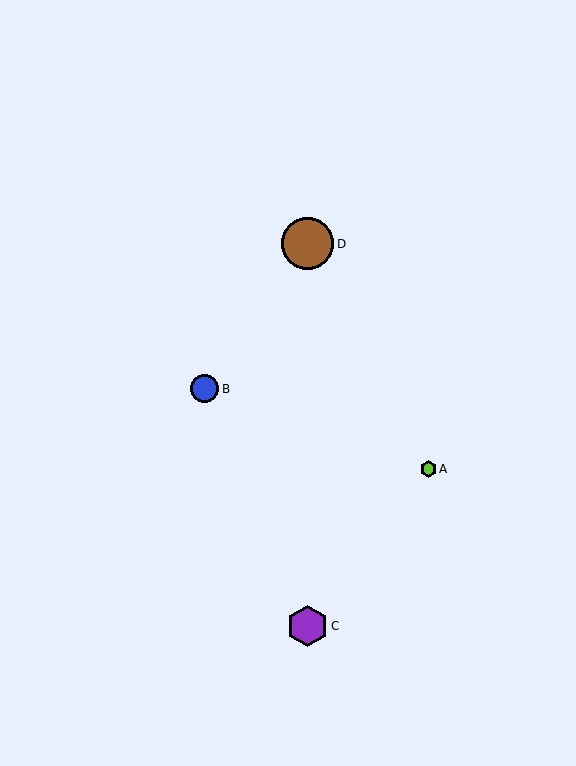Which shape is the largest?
The brown circle (labeled D) is the largest.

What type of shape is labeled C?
Shape C is a purple hexagon.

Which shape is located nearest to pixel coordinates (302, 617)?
The purple hexagon (labeled C) at (308, 626) is nearest to that location.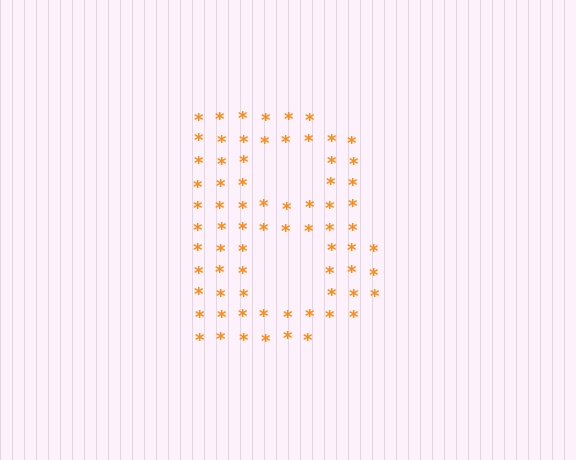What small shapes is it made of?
It is made of small asterisks.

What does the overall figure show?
The overall figure shows the letter B.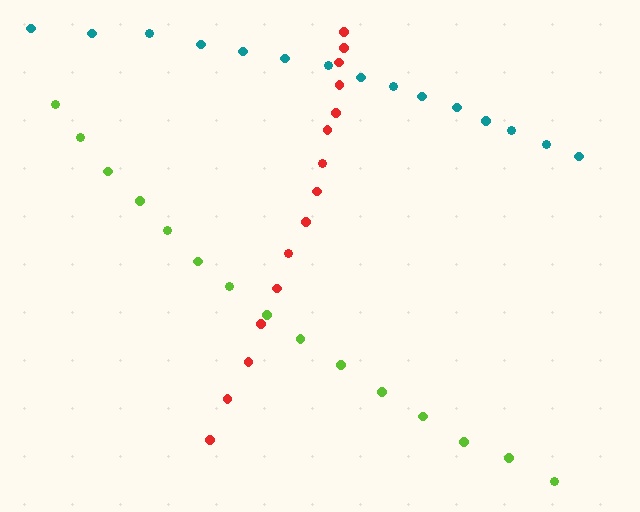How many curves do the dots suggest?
There are 3 distinct paths.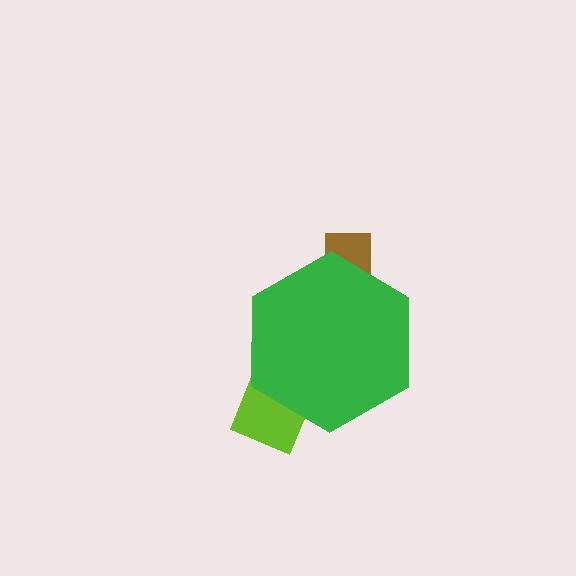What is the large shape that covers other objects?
A green hexagon.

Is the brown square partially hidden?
Yes, the brown square is partially hidden behind the green hexagon.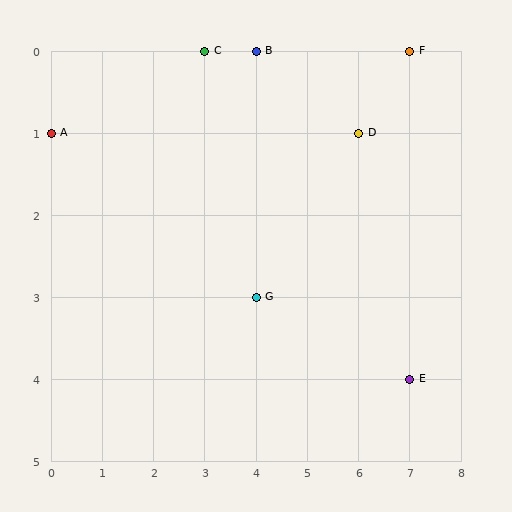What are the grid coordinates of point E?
Point E is at grid coordinates (7, 4).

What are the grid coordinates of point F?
Point F is at grid coordinates (7, 0).